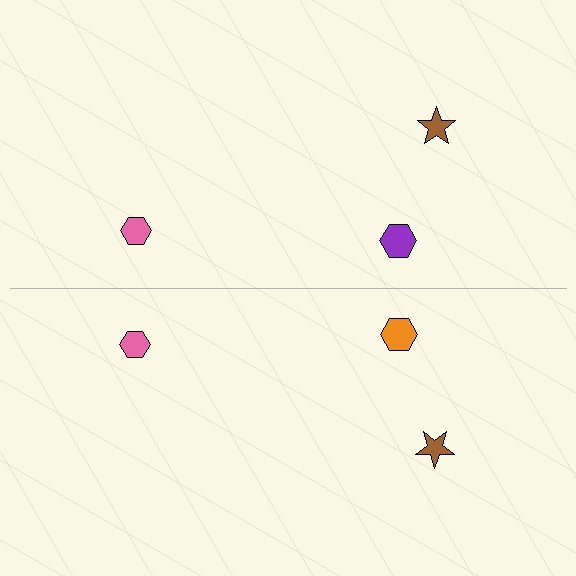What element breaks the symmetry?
The orange hexagon on the bottom side breaks the symmetry — its mirror counterpart is purple.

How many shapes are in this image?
There are 6 shapes in this image.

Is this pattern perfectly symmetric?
No, the pattern is not perfectly symmetric. The orange hexagon on the bottom side breaks the symmetry — its mirror counterpart is purple.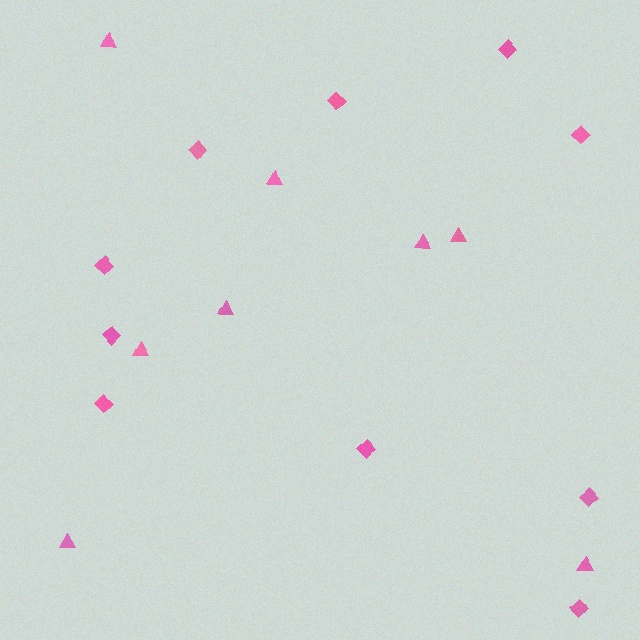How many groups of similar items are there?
There are 2 groups: one group of triangles (8) and one group of diamonds (10).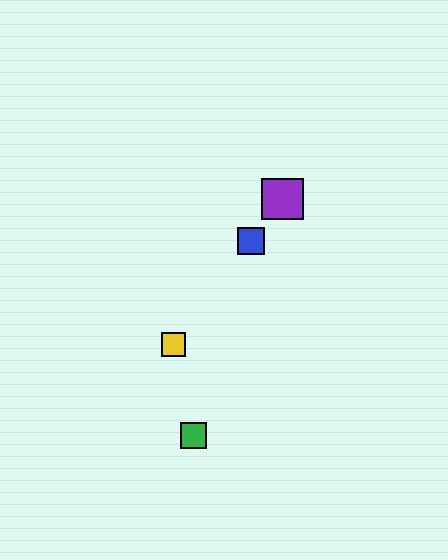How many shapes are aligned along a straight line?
4 shapes (the red square, the blue square, the yellow square, the purple square) are aligned along a straight line.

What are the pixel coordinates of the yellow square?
The yellow square is at (174, 345).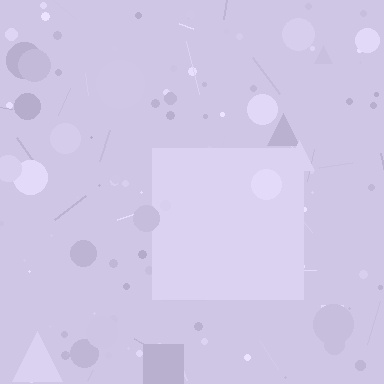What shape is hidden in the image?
A square is hidden in the image.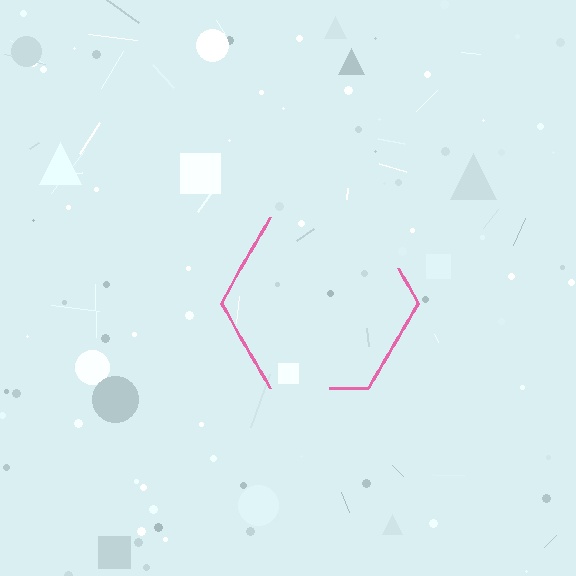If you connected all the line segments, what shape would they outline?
They would outline a hexagon.